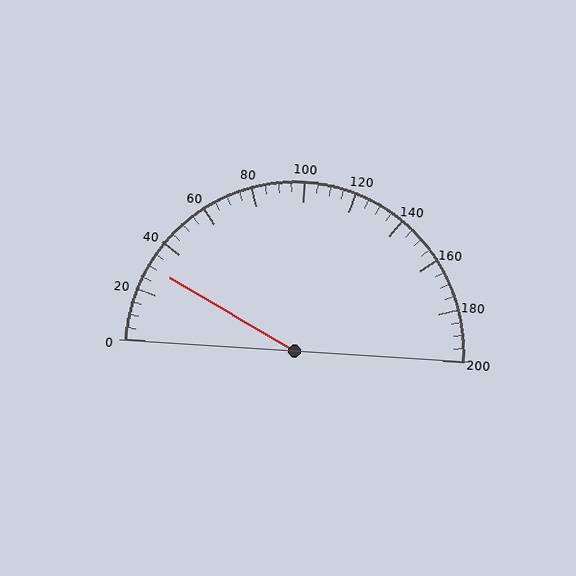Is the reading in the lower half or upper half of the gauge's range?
The reading is in the lower half of the range (0 to 200).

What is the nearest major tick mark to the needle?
The nearest major tick mark is 40.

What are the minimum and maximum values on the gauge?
The gauge ranges from 0 to 200.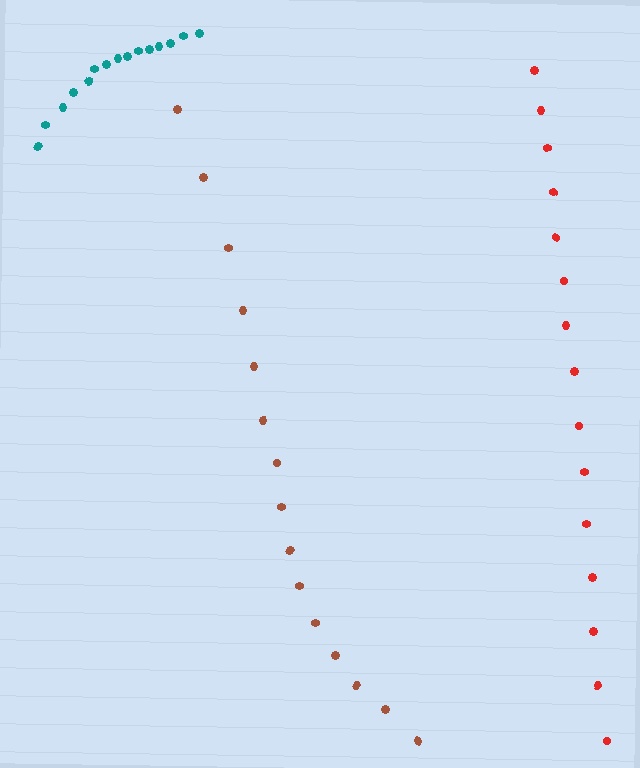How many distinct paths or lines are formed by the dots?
There are 3 distinct paths.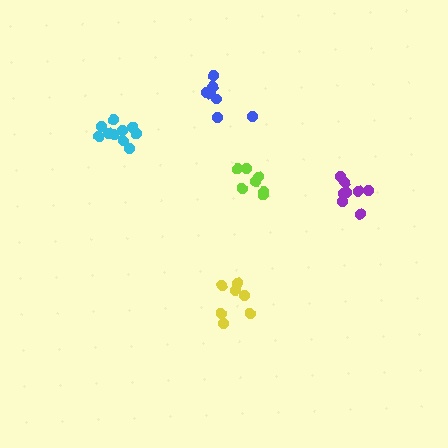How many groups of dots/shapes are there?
There are 5 groups.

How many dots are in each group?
Group 1: 10 dots, Group 2: 7 dots, Group 3: 8 dots, Group 4: 7 dots, Group 5: 7 dots (39 total).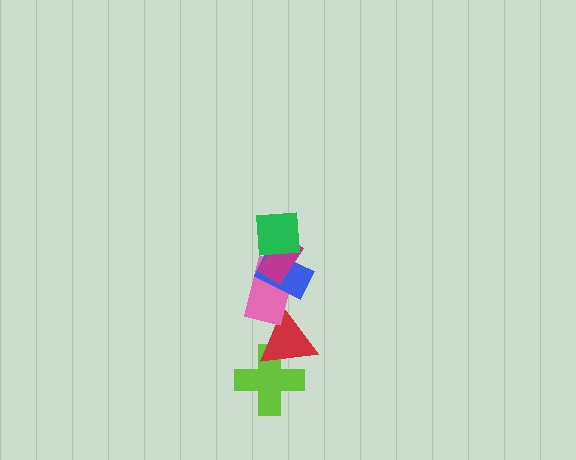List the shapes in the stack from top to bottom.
From top to bottom: the green square, the magenta rectangle, the blue rectangle, the pink rectangle, the red triangle, the lime cross.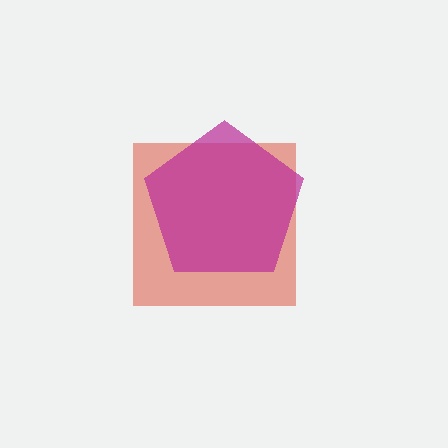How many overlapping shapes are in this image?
There are 2 overlapping shapes in the image.